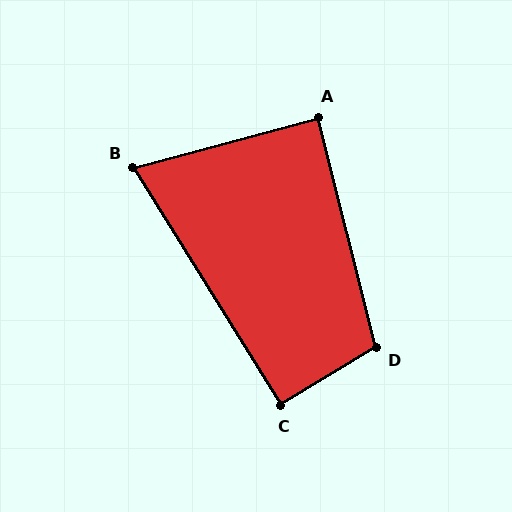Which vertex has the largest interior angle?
D, at approximately 107 degrees.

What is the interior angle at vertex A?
Approximately 89 degrees (approximately right).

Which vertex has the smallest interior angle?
B, at approximately 73 degrees.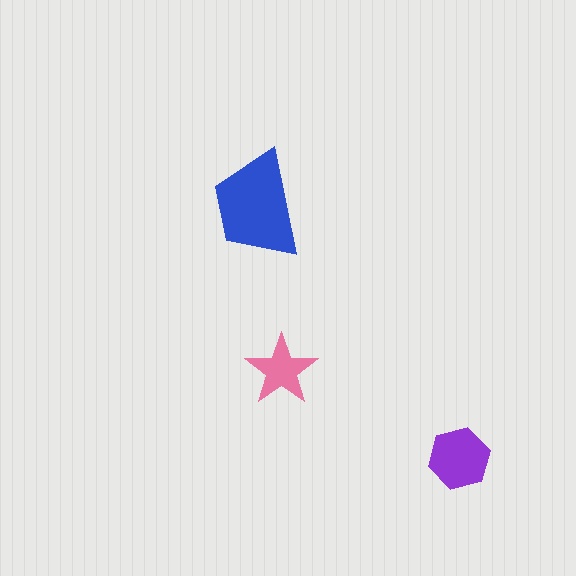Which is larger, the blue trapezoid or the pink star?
The blue trapezoid.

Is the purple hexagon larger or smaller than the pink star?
Larger.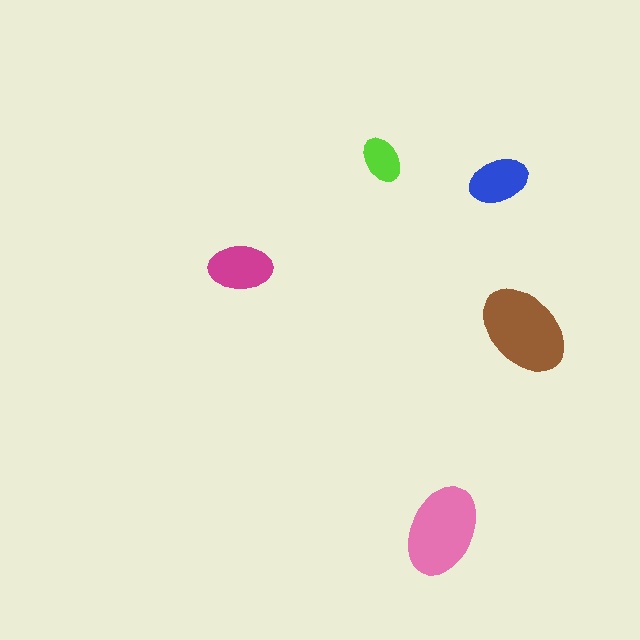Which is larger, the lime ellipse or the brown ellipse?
The brown one.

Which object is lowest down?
The pink ellipse is bottommost.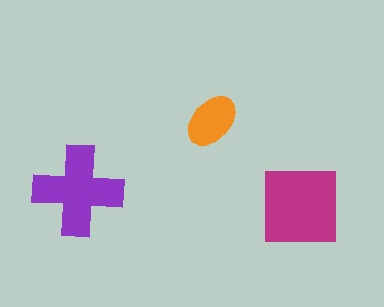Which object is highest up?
The orange ellipse is topmost.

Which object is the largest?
The magenta square.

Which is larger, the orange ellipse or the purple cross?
The purple cross.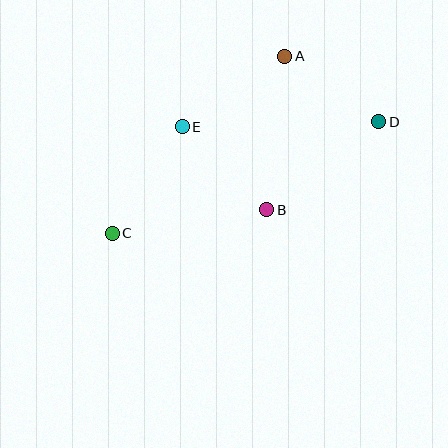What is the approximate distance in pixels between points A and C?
The distance between A and C is approximately 247 pixels.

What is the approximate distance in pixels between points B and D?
The distance between B and D is approximately 142 pixels.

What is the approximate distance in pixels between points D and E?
The distance between D and E is approximately 197 pixels.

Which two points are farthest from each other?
Points C and D are farthest from each other.